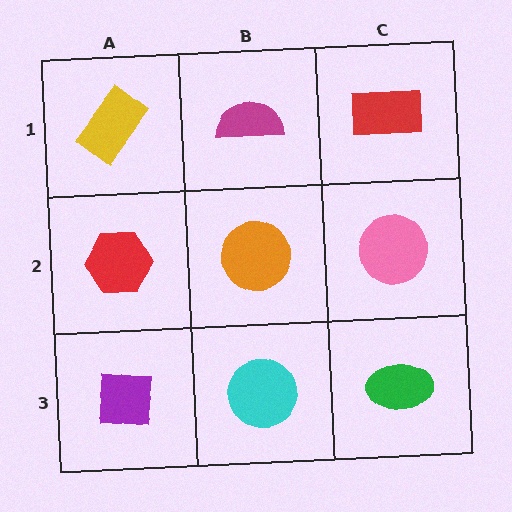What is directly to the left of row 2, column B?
A red hexagon.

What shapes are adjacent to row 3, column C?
A pink circle (row 2, column C), a cyan circle (row 3, column B).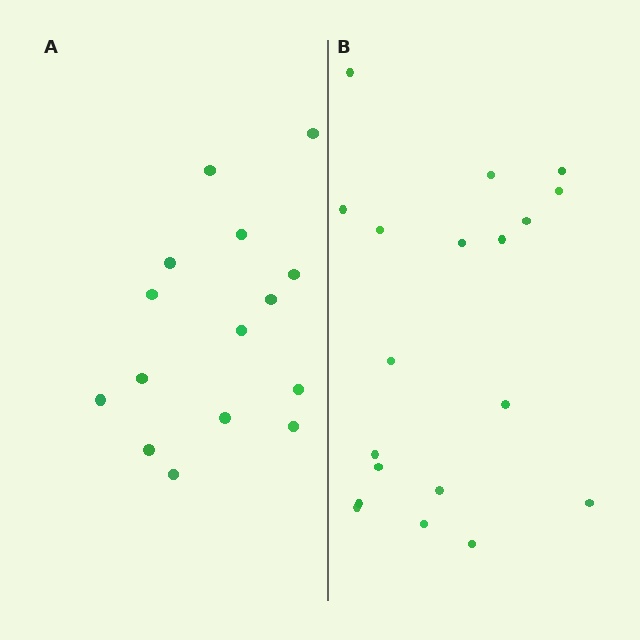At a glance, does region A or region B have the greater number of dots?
Region B (the right region) has more dots.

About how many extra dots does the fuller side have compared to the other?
Region B has about 4 more dots than region A.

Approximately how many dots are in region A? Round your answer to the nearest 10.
About 20 dots. (The exact count is 15, which rounds to 20.)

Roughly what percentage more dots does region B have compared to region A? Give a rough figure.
About 25% more.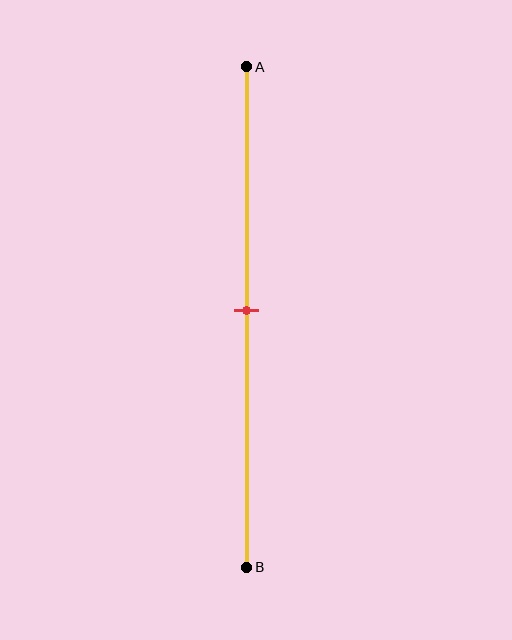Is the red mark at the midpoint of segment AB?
Yes, the mark is approximately at the midpoint.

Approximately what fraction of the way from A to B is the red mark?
The red mark is approximately 50% of the way from A to B.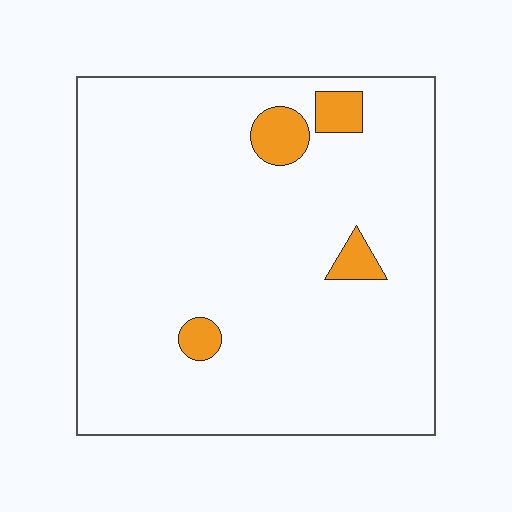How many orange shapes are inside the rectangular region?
4.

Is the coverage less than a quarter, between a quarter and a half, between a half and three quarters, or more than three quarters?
Less than a quarter.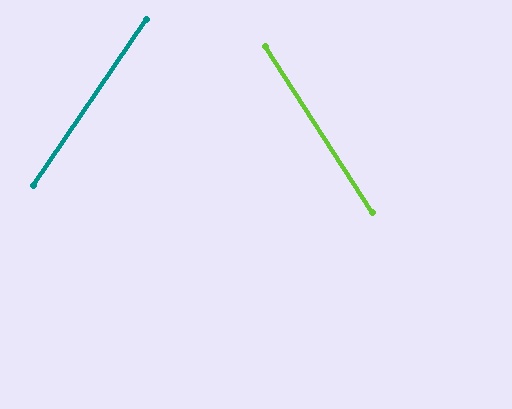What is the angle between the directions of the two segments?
Approximately 67 degrees.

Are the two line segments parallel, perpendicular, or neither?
Neither parallel nor perpendicular — they differ by about 67°.